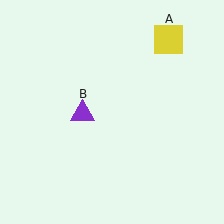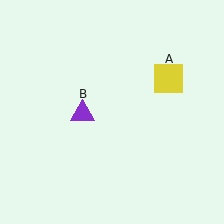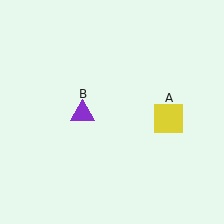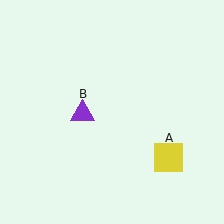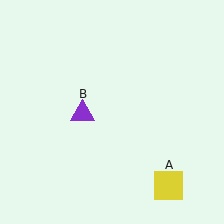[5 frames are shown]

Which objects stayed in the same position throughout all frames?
Purple triangle (object B) remained stationary.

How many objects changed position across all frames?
1 object changed position: yellow square (object A).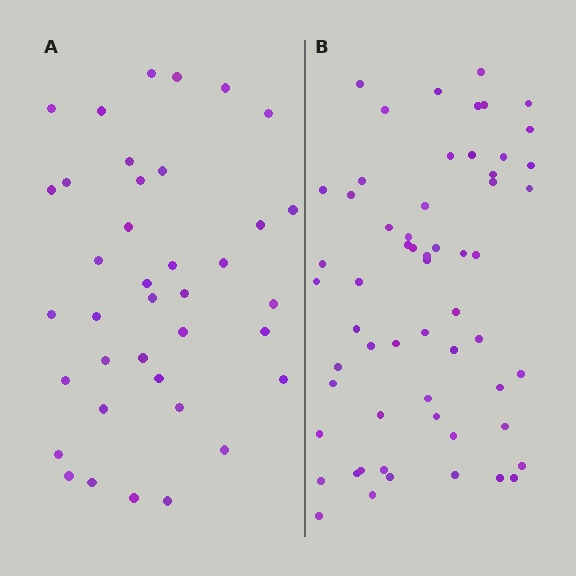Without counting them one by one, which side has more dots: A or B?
Region B (the right region) has more dots.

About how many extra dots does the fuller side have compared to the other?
Region B has approximately 20 more dots than region A.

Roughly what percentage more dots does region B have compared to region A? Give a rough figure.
About 55% more.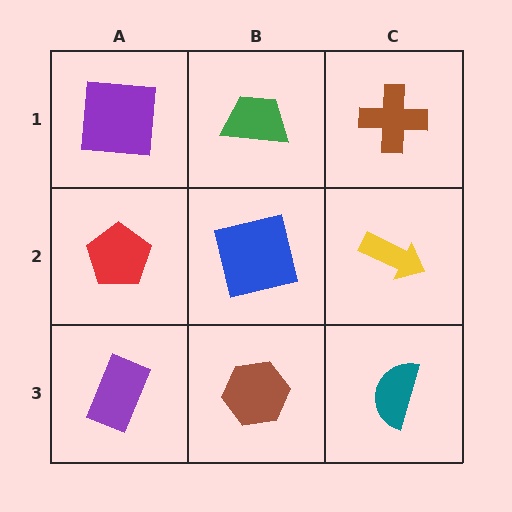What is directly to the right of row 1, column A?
A green trapezoid.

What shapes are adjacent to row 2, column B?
A green trapezoid (row 1, column B), a brown hexagon (row 3, column B), a red pentagon (row 2, column A), a yellow arrow (row 2, column C).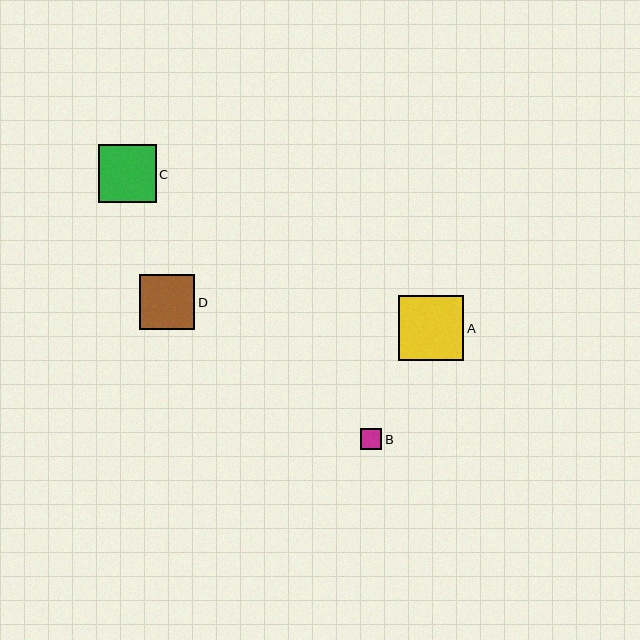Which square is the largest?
Square A is the largest with a size of approximately 65 pixels.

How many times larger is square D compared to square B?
Square D is approximately 2.6 times the size of square B.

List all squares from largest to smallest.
From largest to smallest: A, C, D, B.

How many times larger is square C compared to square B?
Square C is approximately 2.7 times the size of square B.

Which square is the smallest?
Square B is the smallest with a size of approximately 21 pixels.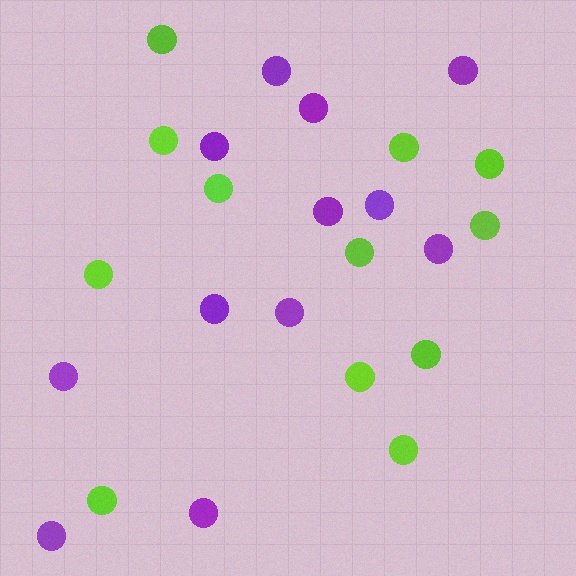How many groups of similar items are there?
There are 2 groups: one group of lime circles (12) and one group of purple circles (12).